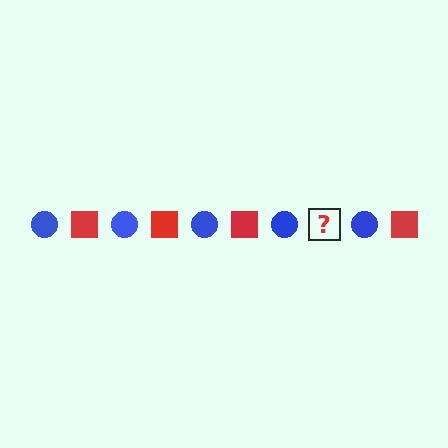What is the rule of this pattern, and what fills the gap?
The rule is that the pattern alternates between blue circle and red square. The gap should be filled with a red square.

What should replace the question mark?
The question mark should be replaced with a red square.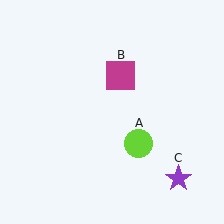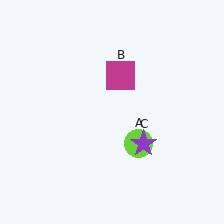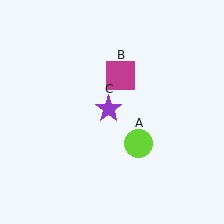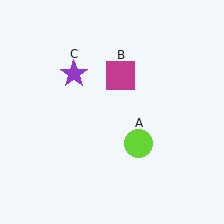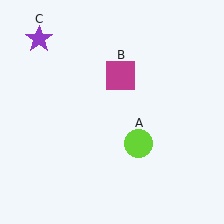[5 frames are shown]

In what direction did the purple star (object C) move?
The purple star (object C) moved up and to the left.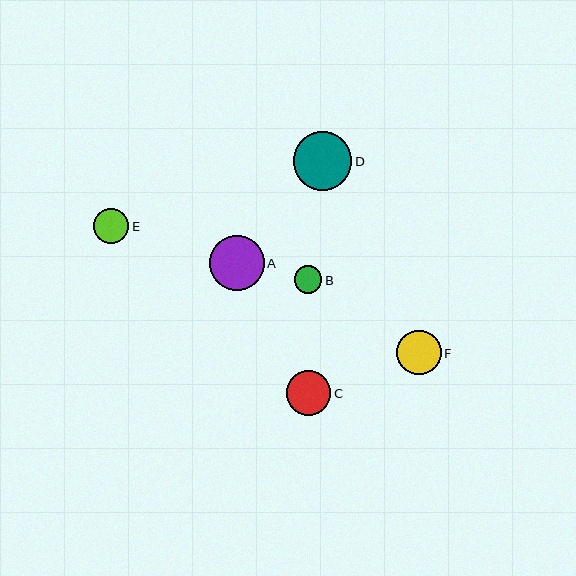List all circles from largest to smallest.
From largest to smallest: D, A, C, F, E, B.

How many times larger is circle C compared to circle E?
Circle C is approximately 1.3 times the size of circle E.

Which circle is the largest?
Circle D is the largest with a size of approximately 59 pixels.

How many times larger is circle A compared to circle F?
Circle A is approximately 1.2 times the size of circle F.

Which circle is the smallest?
Circle B is the smallest with a size of approximately 28 pixels.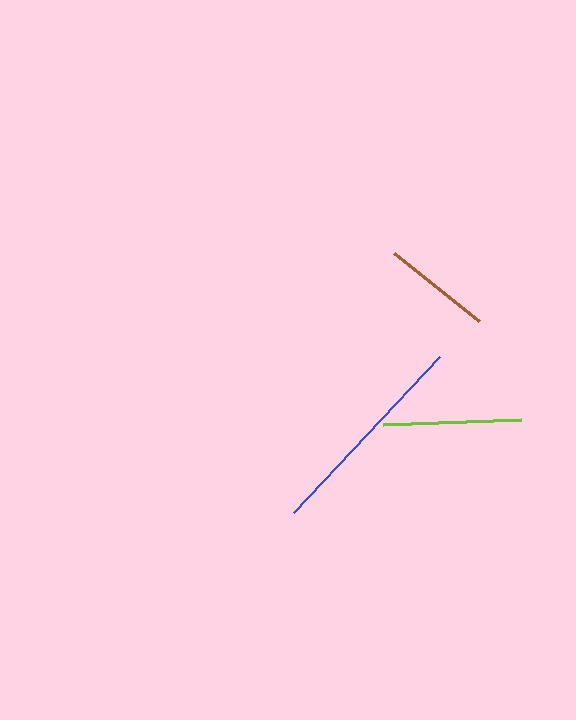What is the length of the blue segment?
The blue segment is approximately 213 pixels long.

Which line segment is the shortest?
The brown line is the shortest at approximately 109 pixels.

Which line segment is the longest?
The blue line is the longest at approximately 213 pixels.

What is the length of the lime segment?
The lime segment is approximately 138 pixels long.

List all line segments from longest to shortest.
From longest to shortest: blue, lime, brown.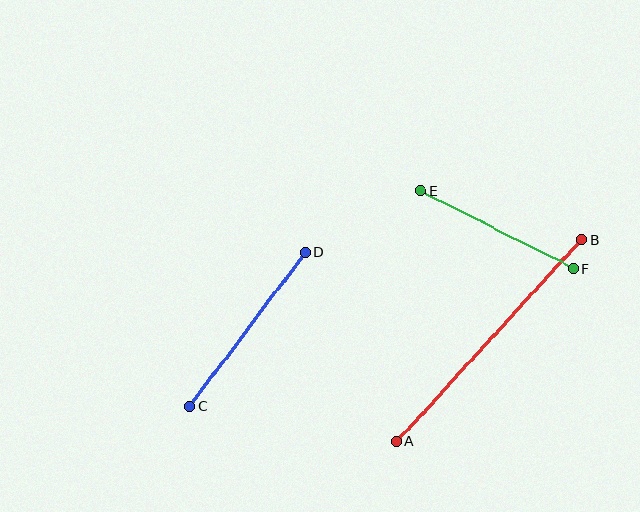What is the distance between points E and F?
The distance is approximately 171 pixels.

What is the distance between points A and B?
The distance is approximately 274 pixels.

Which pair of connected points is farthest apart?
Points A and B are farthest apart.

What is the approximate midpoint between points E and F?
The midpoint is at approximately (497, 230) pixels.